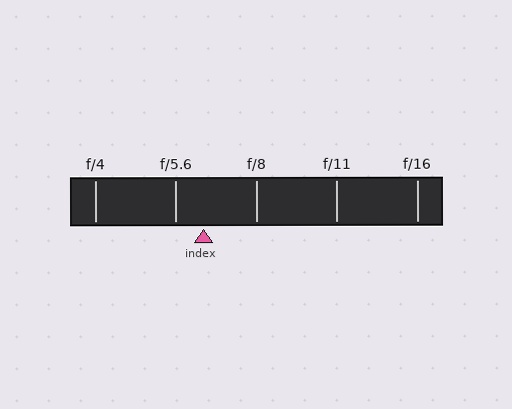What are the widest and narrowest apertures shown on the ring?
The widest aperture shown is f/4 and the narrowest is f/16.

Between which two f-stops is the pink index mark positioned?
The index mark is between f/5.6 and f/8.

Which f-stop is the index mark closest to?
The index mark is closest to f/5.6.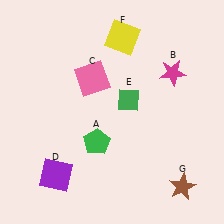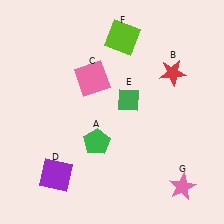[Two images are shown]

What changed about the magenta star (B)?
In Image 1, B is magenta. In Image 2, it changed to red.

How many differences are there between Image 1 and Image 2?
There are 3 differences between the two images.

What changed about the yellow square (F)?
In Image 1, F is yellow. In Image 2, it changed to lime.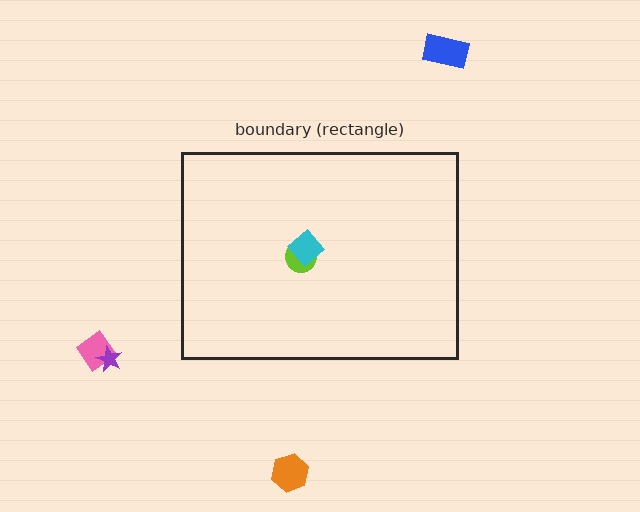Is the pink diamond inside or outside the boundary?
Outside.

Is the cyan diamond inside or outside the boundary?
Inside.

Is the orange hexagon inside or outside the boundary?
Outside.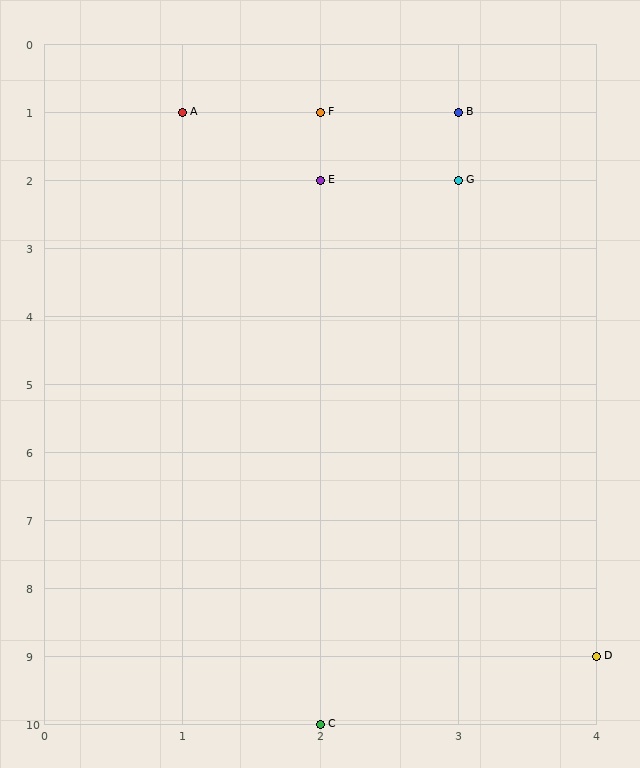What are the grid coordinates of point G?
Point G is at grid coordinates (3, 2).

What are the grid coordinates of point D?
Point D is at grid coordinates (4, 9).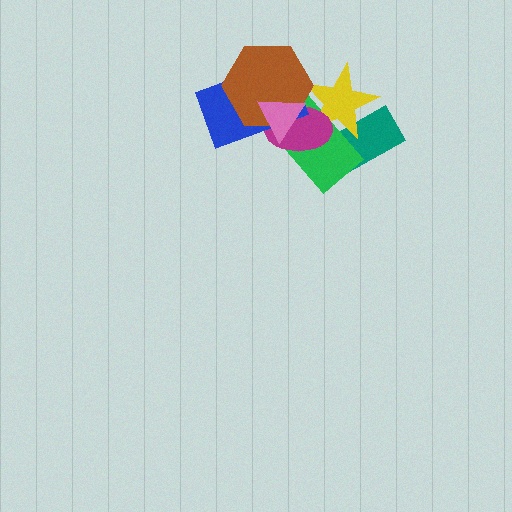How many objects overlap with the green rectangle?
6 objects overlap with the green rectangle.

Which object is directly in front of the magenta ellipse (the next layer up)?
The blue rectangle is directly in front of the magenta ellipse.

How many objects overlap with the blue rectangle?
4 objects overlap with the blue rectangle.